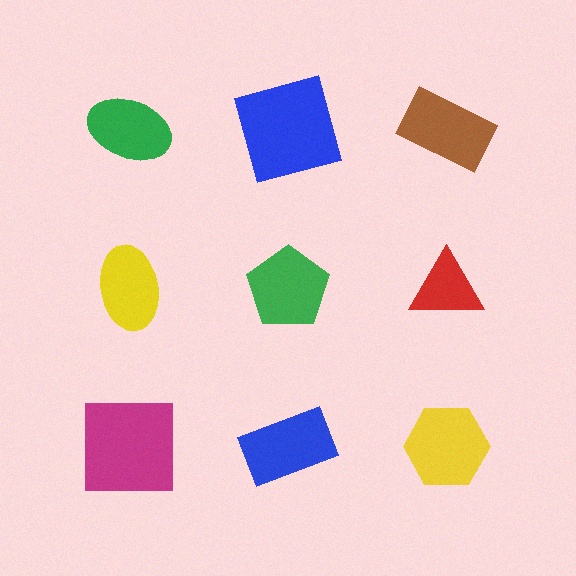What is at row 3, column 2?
A blue rectangle.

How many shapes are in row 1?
3 shapes.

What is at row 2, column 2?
A green pentagon.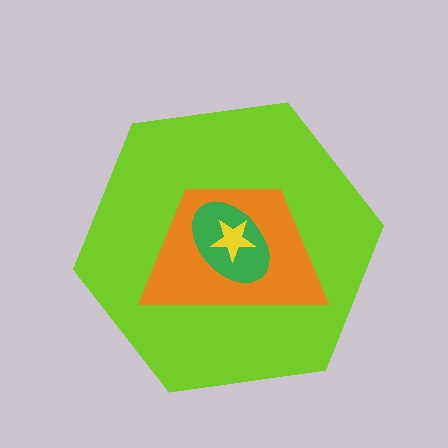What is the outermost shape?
The lime hexagon.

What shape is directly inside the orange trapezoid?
The green ellipse.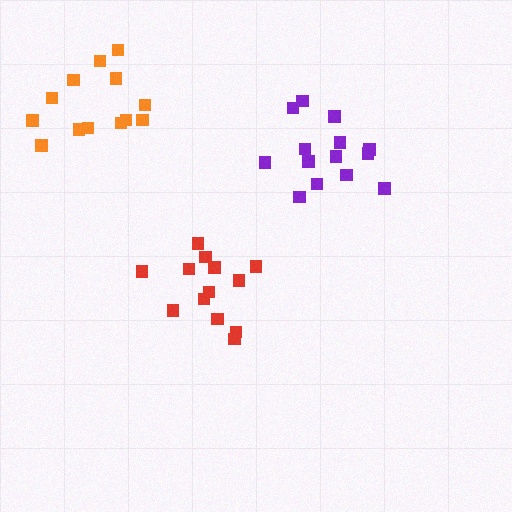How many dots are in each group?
Group 1: 14 dots, Group 2: 13 dots, Group 3: 13 dots (40 total).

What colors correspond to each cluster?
The clusters are colored: purple, red, orange.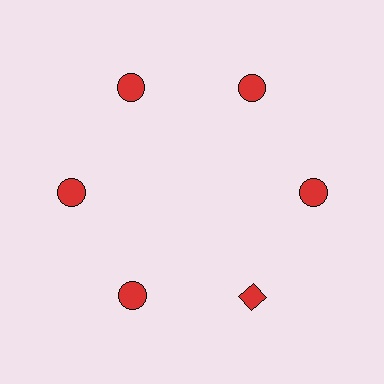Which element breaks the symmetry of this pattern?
The red diamond at roughly the 5 o'clock position breaks the symmetry. All other shapes are red circles.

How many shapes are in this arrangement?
There are 6 shapes arranged in a ring pattern.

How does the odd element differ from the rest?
It has a different shape: diamond instead of circle.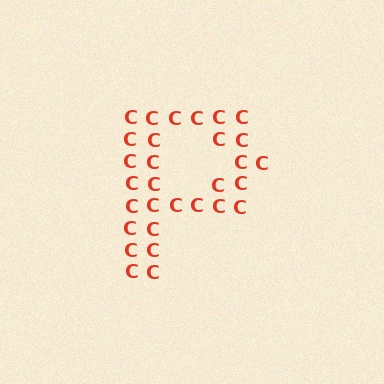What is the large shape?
The large shape is the letter P.